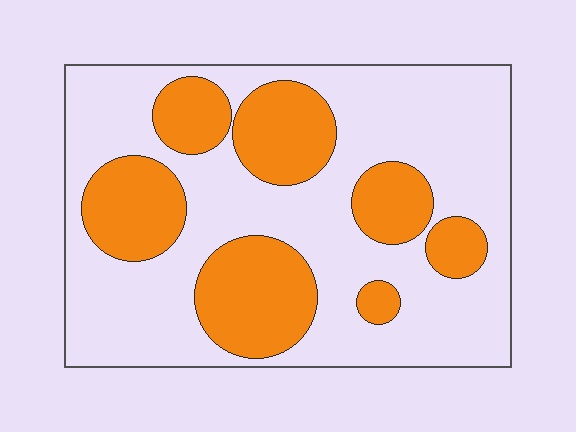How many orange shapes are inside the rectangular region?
7.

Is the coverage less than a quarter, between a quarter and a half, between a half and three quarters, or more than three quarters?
Between a quarter and a half.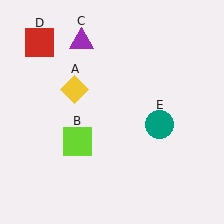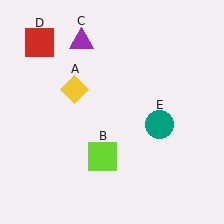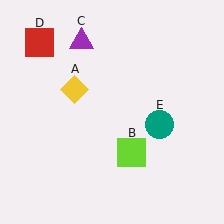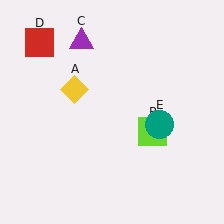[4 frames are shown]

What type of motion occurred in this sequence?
The lime square (object B) rotated counterclockwise around the center of the scene.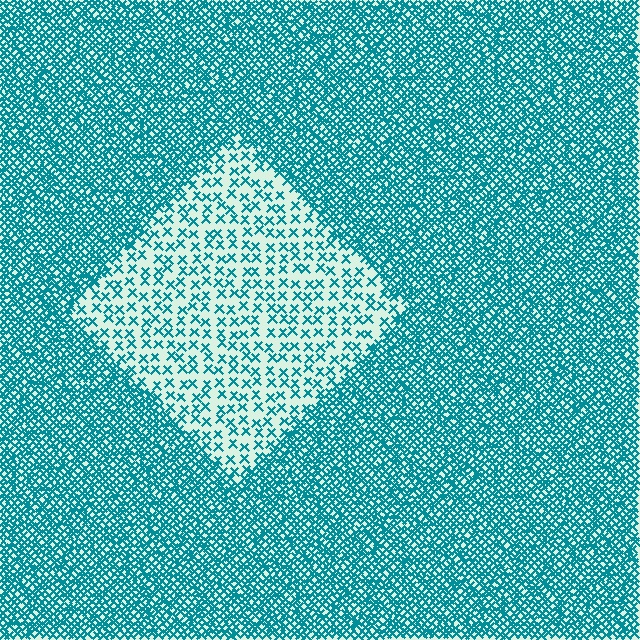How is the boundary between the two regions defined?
The boundary is defined by a change in element density (approximately 3.1x ratio). All elements are the same color, size, and shape.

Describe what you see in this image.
The image contains small teal elements arranged at two different densities. A diamond-shaped region is visible where the elements are less densely packed than the surrounding area.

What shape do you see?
I see a diamond.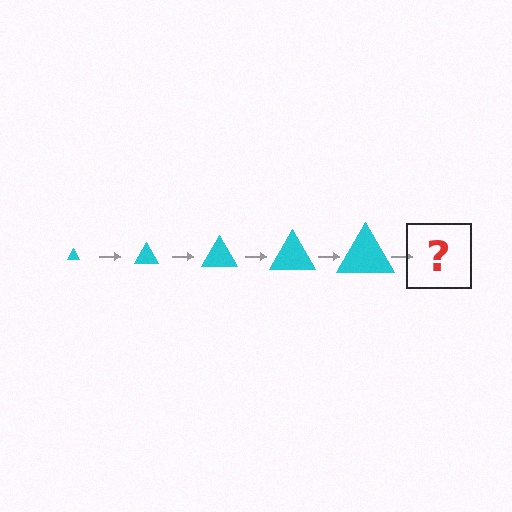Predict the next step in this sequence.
The next step is a cyan triangle, larger than the previous one.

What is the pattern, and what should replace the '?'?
The pattern is that the triangle gets progressively larger each step. The '?' should be a cyan triangle, larger than the previous one.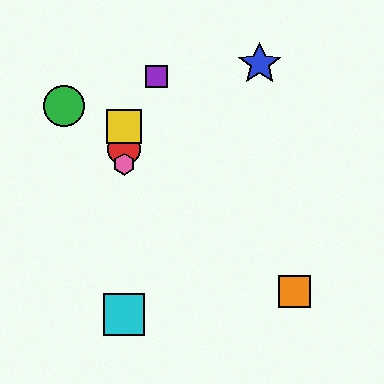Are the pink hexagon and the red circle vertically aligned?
Yes, both are at x≈124.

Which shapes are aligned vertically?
The red circle, the yellow square, the cyan square, the pink hexagon are aligned vertically.